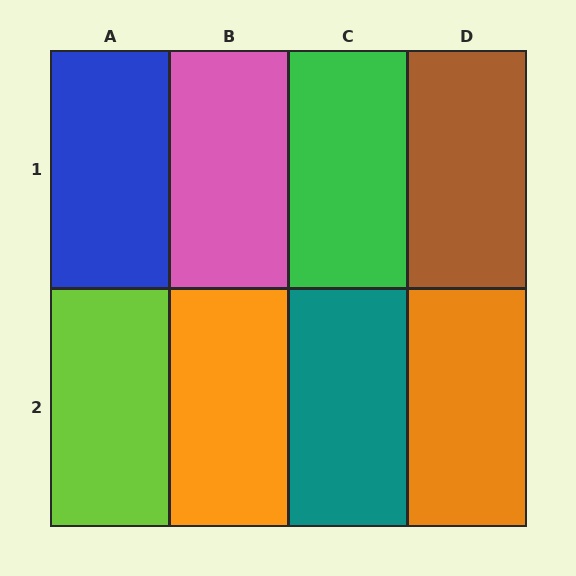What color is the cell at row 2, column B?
Orange.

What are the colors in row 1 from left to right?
Blue, pink, green, brown.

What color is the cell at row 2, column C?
Teal.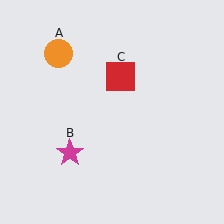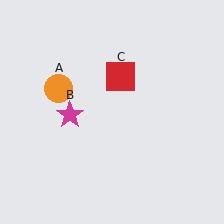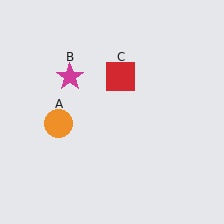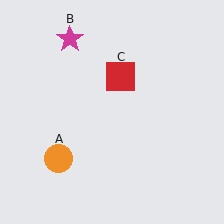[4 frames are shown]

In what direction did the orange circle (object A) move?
The orange circle (object A) moved down.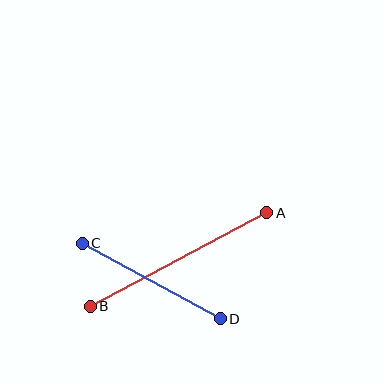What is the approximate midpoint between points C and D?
The midpoint is at approximately (151, 281) pixels.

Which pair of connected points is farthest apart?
Points A and B are farthest apart.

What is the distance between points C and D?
The distance is approximately 157 pixels.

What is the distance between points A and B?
The distance is approximately 200 pixels.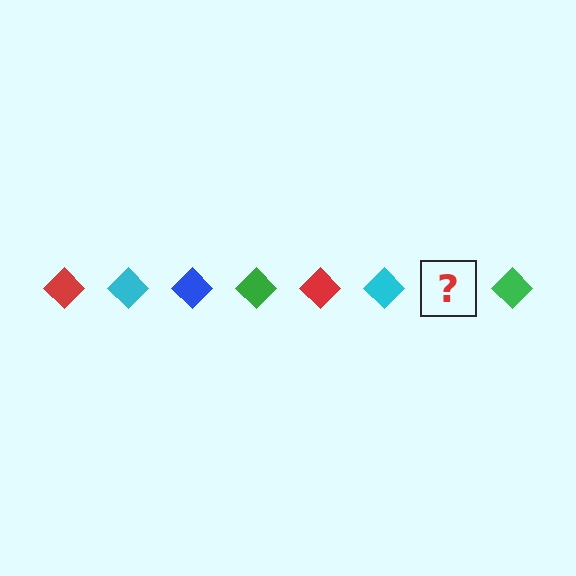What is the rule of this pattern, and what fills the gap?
The rule is that the pattern cycles through red, cyan, blue, green diamonds. The gap should be filled with a blue diamond.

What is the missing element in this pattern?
The missing element is a blue diamond.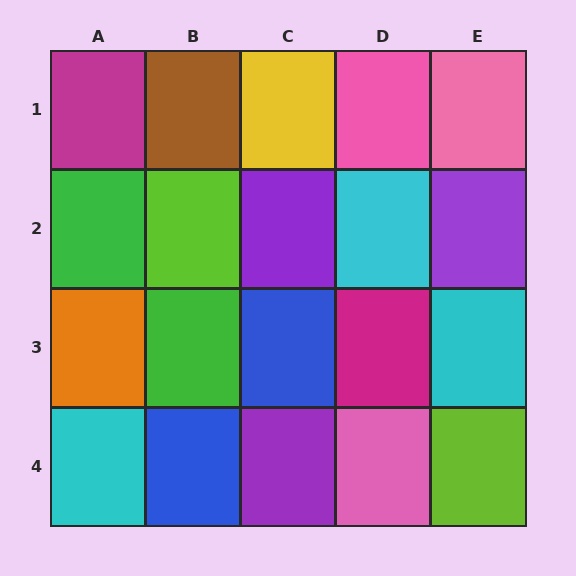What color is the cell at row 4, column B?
Blue.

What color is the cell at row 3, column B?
Green.